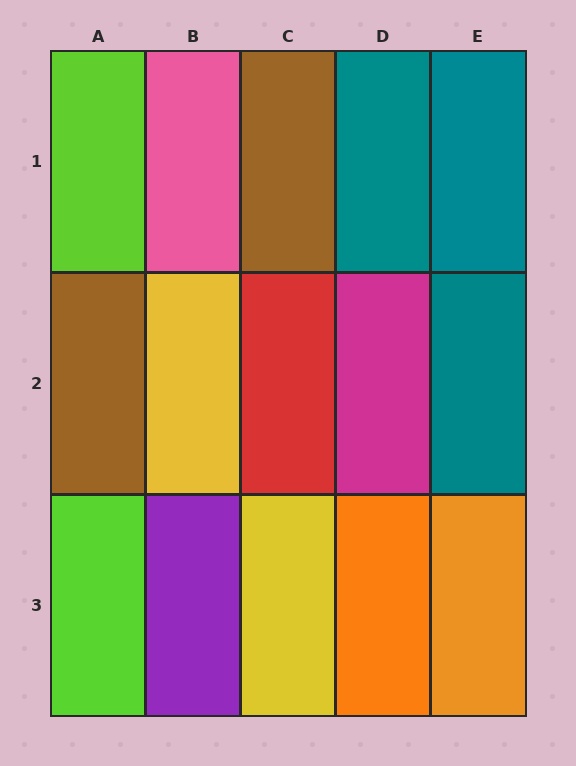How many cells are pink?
1 cell is pink.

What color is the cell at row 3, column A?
Lime.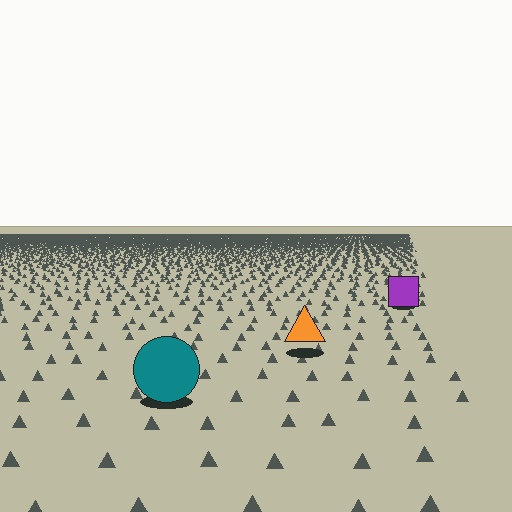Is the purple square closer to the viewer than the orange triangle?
No. The orange triangle is closer — you can tell from the texture gradient: the ground texture is coarser near it.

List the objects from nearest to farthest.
From nearest to farthest: the teal circle, the orange triangle, the purple square.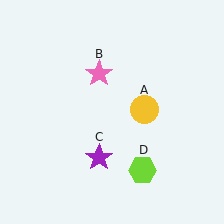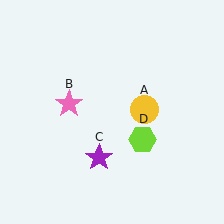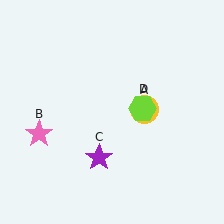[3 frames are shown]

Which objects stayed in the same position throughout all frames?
Yellow circle (object A) and purple star (object C) remained stationary.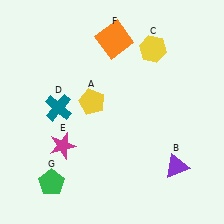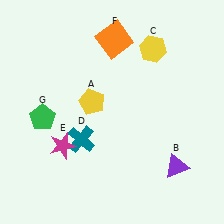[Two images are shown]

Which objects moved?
The objects that moved are: the teal cross (D), the green pentagon (G).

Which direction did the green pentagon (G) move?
The green pentagon (G) moved up.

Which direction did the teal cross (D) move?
The teal cross (D) moved down.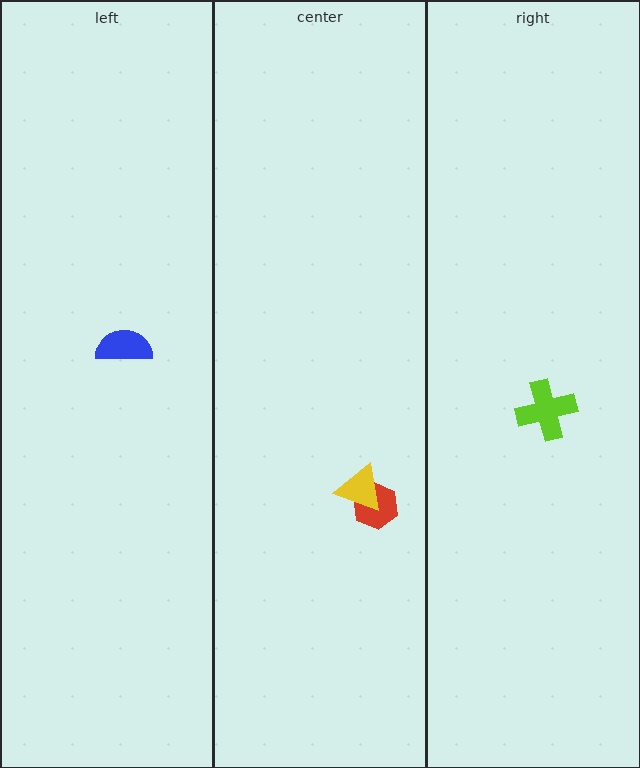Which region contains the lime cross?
The right region.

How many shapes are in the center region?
2.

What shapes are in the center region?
The red hexagon, the yellow triangle.